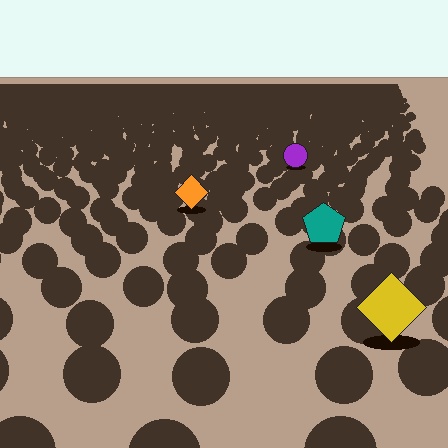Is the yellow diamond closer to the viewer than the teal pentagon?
Yes. The yellow diamond is closer — you can tell from the texture gradient: the ground texture is coarser near it.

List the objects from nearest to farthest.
From nearest to farthest: the yellow diamond, the teal pentagon, the orange diamond, the purple circle.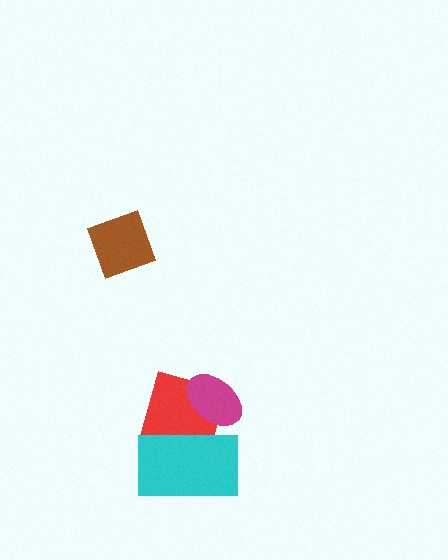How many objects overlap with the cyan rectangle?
2 objects overlap with the cyan rectangle.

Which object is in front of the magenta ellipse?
The cyan rectangle is in front of the magenta ellipse.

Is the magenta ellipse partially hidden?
Yes, it is partially covered by another shape.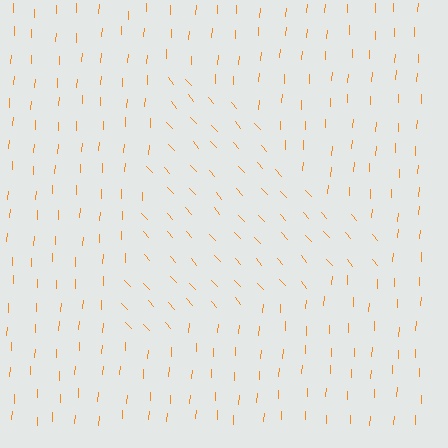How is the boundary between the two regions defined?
The boundary is defined purely by a change in line orientation (approximately 45 degrees difference). All lines are the same color and thickness.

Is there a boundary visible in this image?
Yes, there is a texture boundary formed by a change in line orientation.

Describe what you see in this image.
The image is filled with small orange line segments. A triangle region in the image has lines oriented differently from the surrounding lines, creating a visible texture boundary.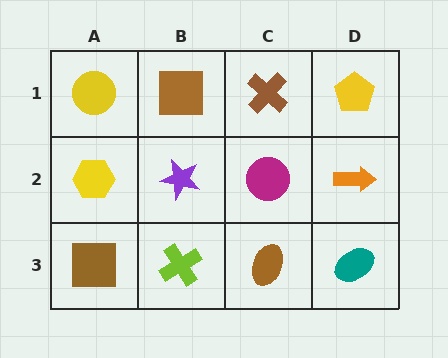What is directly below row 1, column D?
An orange arrow.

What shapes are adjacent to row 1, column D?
An orange arrow (row 2, column D), a brown cross (row 1, column C).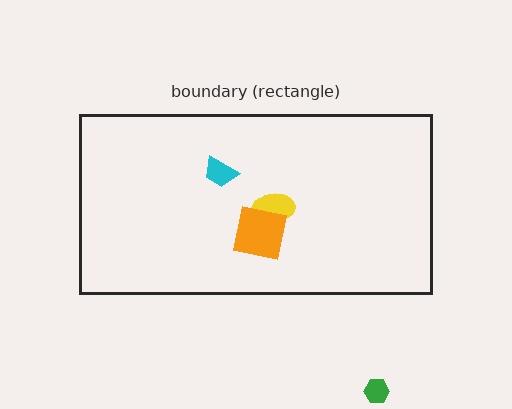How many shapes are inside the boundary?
3 inside, 1 outside.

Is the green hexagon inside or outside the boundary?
Outside.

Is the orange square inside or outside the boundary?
Inside.